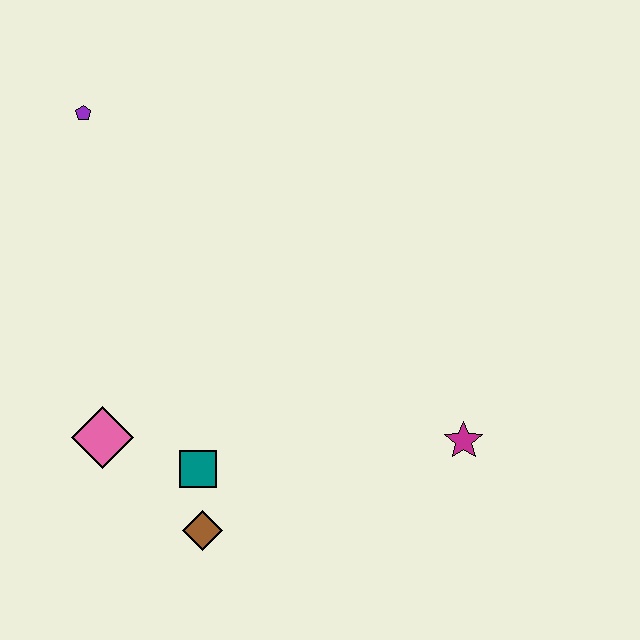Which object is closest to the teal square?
The brown diamond is closest to the teal square.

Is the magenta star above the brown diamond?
Yes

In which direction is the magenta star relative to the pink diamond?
The magenta star is to the right of the pink diamond.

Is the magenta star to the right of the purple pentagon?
Yes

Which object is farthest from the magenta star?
The purple pentagon is farthest from the magenta star.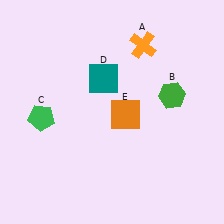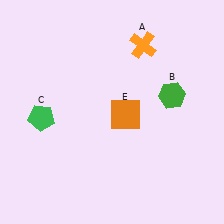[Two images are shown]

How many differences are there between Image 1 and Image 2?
There is 1 difference between the two images.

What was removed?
The teal square (D) was removed in Image 2.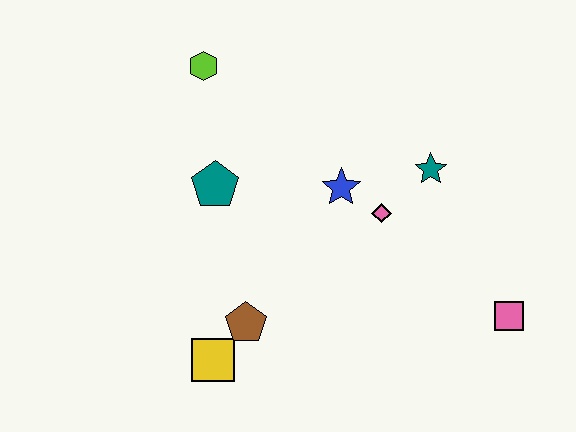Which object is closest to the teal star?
The pink diamond is closest to the teal star.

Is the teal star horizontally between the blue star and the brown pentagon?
No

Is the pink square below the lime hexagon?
Yes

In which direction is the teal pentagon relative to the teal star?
The teal pentagon is to the left of the teal star.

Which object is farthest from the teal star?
The yellow square is farthest from the teal star.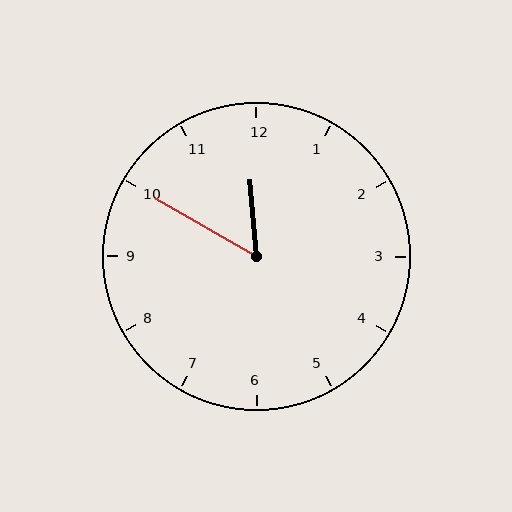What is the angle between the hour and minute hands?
Approximately 55 degrees.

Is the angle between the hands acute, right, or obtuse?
It is acute.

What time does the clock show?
11:50.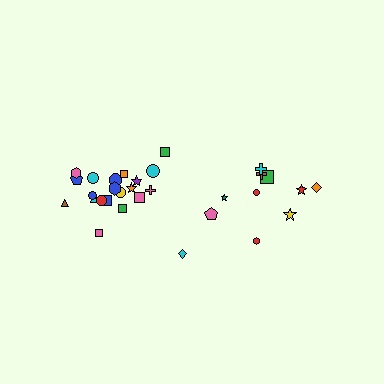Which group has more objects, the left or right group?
The left group.